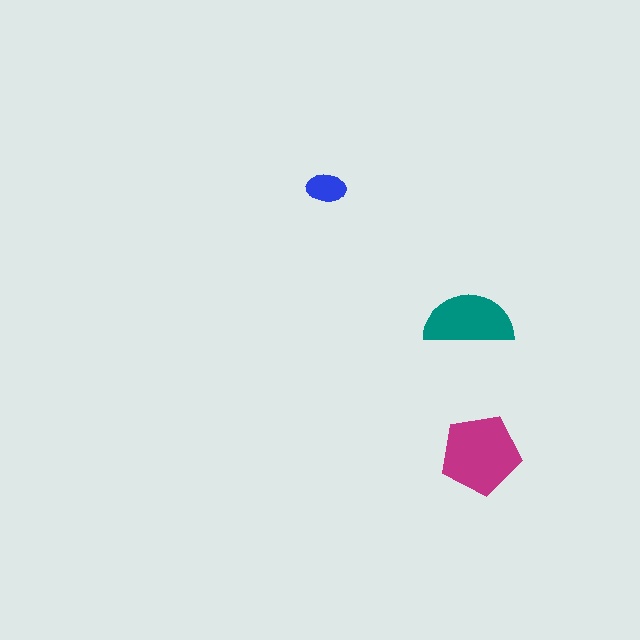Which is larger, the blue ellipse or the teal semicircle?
The teal semicircle.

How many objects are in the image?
There are 3 objects in the image.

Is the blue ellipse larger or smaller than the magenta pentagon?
Smaller.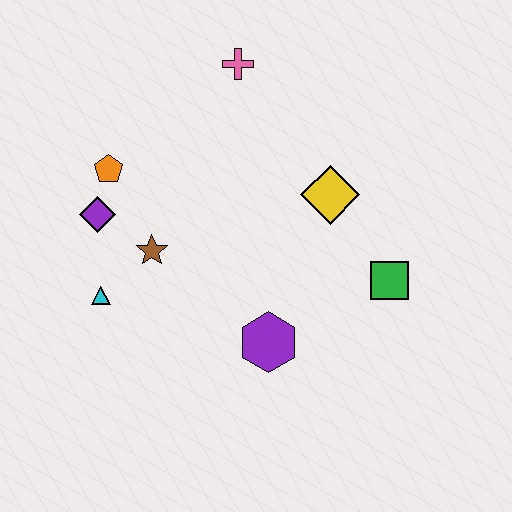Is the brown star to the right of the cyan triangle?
Yes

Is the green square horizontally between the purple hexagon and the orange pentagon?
No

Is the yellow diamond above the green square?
Yes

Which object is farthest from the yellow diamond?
The cyan triangle is farthest from the yellow diamond.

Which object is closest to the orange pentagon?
The purple diamond is closest to the orange pentagon.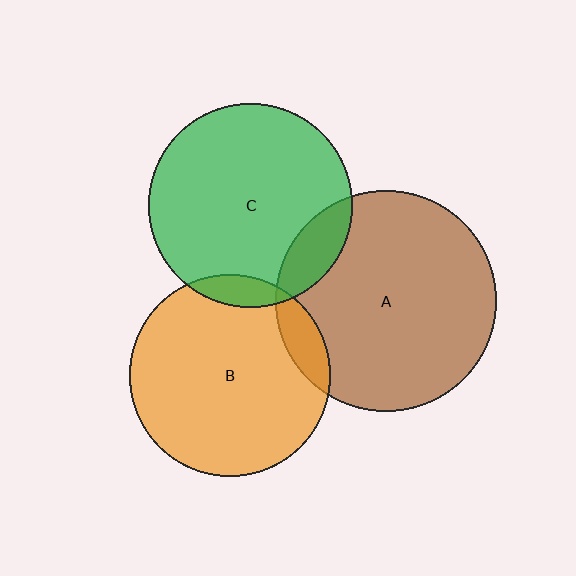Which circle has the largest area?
Circle A (brown).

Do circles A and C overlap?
Yes.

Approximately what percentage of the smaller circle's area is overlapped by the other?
Approximately 15%.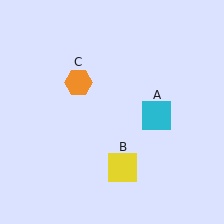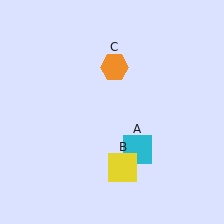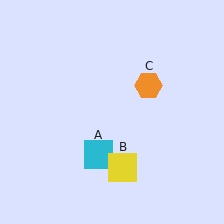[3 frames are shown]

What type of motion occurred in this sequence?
The cyan square (object A), orange hexagon (object C) rotated clockwise around the center of the scene.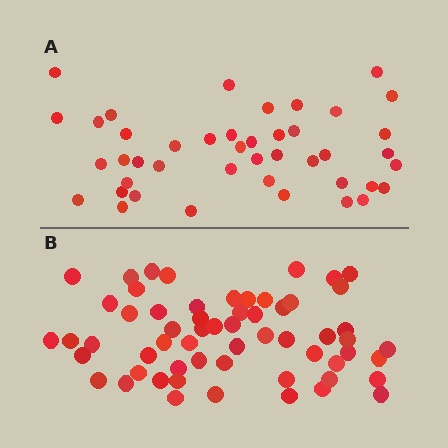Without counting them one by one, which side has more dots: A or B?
Region B (the bottom region) has more dots.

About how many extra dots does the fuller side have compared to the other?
Region B has approximately 15 more dots than region A.